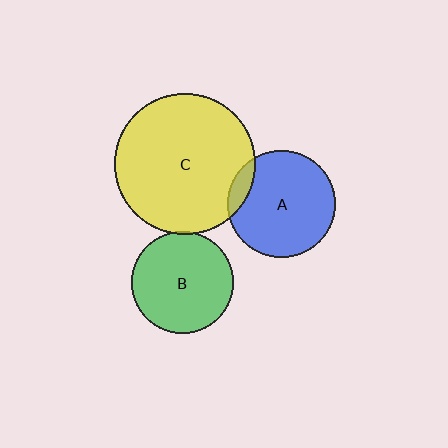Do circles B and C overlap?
Yes.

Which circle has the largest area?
Circle C (yellow).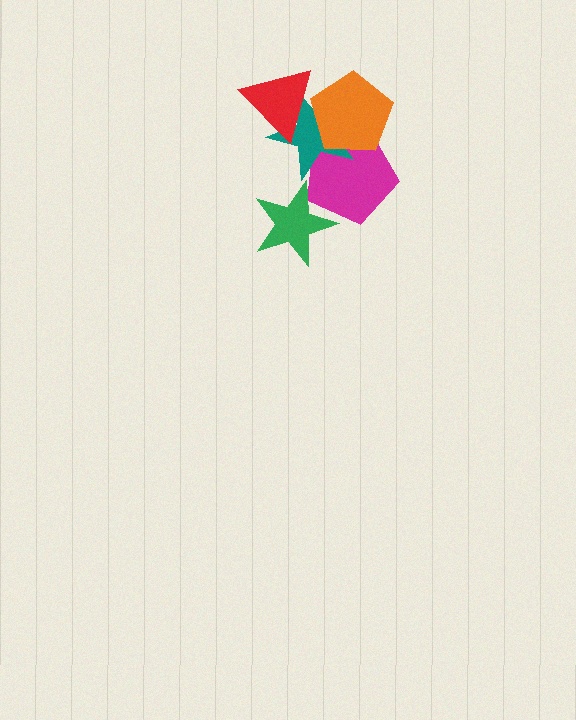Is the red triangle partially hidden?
Yes, it is partially covered by another shape.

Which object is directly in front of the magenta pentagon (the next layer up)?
The teal star is directly in front of the magenta pentagon.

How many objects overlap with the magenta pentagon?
3 objects overlap with the magenta pentagon.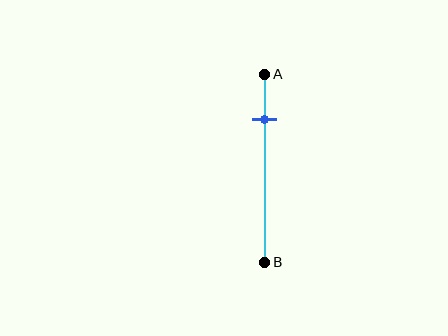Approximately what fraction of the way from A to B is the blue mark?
The blue mark is approximately 25% of the way from A to B.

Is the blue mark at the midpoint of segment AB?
No, the mark is at about 25% from A, not at the 50% midpoint.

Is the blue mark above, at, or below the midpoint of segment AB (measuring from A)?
The blue mark is above the midpoint of segment AB.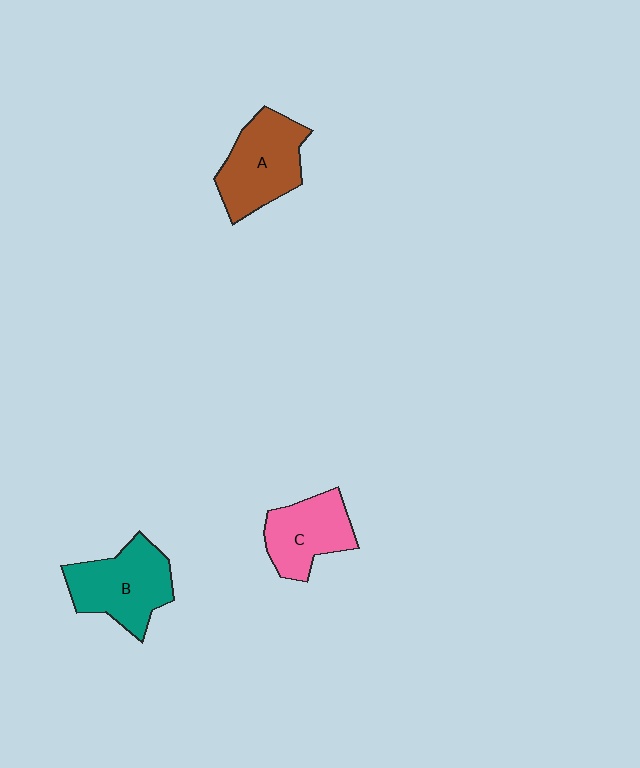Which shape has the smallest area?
Shape C (pink).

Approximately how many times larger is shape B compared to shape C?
Approximately 1.2 times.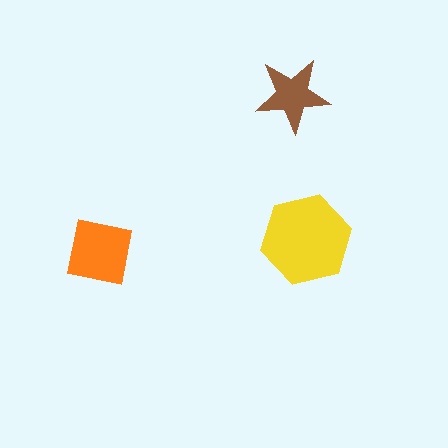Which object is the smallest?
The brown star.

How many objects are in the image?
There are 3 objects in the image.